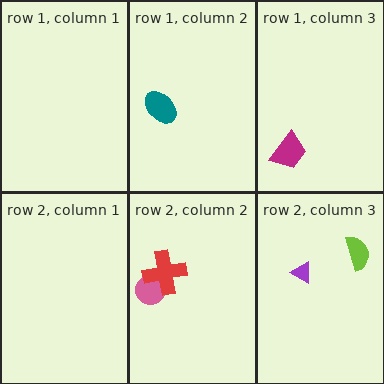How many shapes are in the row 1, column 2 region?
1.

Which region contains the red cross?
The row 2, column 2 region.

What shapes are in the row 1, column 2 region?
The teal ellipse.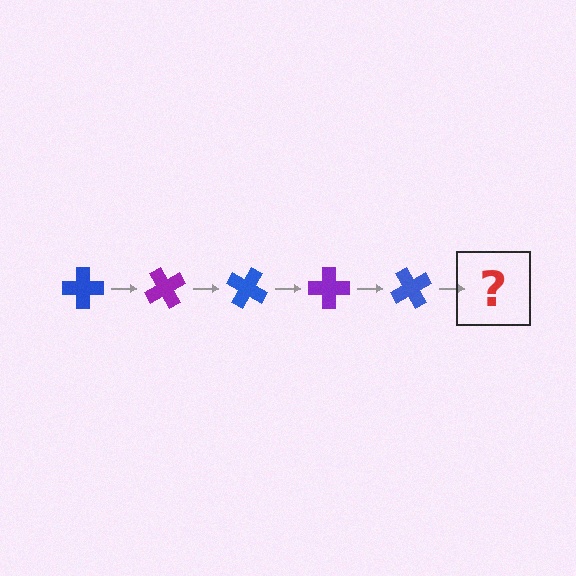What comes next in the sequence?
The next element should be a purple cross, rotated 300 degrees from the start.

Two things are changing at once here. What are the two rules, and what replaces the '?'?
The two rules are that it rotates 60 degrees each step and the color cycles through blue and purple. The '?' should be a purple cross, rotated 300 degrees from the start.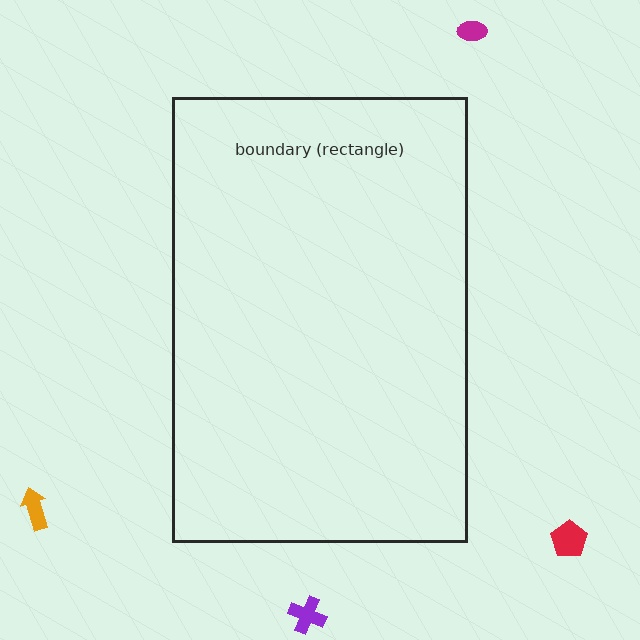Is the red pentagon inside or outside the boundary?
Outside.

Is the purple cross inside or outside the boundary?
Outside.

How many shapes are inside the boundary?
0 inside, 4 outside.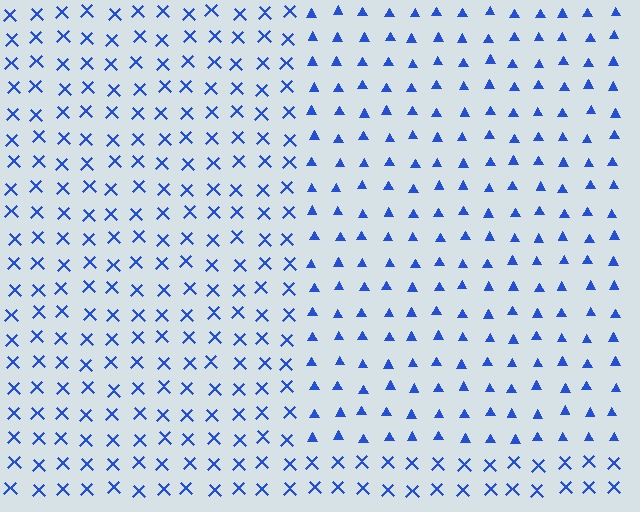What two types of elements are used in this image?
The image uses triangles inside the rectangle region and X marks outside it.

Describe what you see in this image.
The image is filled with small blue elements arranged in a uniform grid. A rectangle-shaped region contains triangles, while the surrounding area contains X marks. The boundary is defined purely by the change in element shape.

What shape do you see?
I see a rectangle.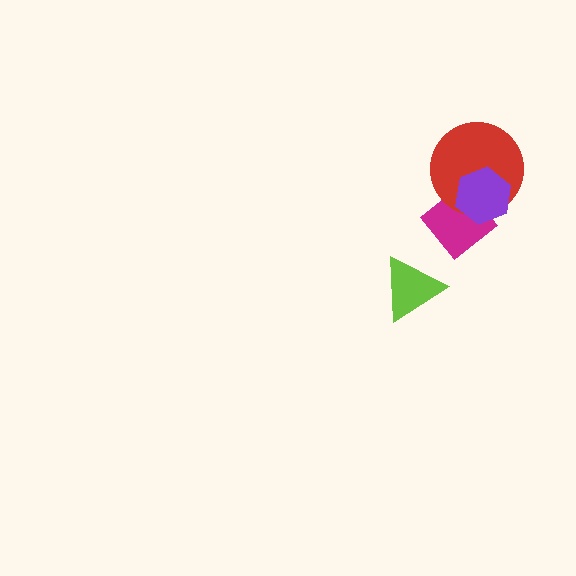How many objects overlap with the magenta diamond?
2 objects overlap with the magenta diamond.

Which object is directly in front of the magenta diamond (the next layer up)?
The red circle is directly in front of the magenta diamond.